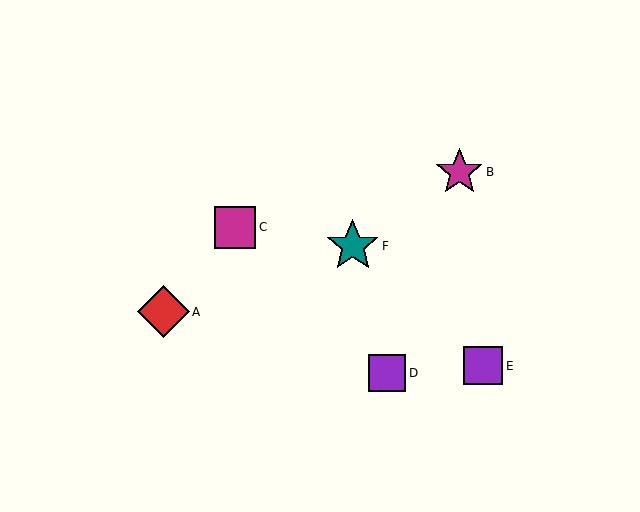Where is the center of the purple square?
The center of the purple square is at (483, 366).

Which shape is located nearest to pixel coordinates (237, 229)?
The magenta square (labeled C) at (235, 227) is nearest to that location.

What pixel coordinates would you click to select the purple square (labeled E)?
Click at (483, 366) to select the purple square E.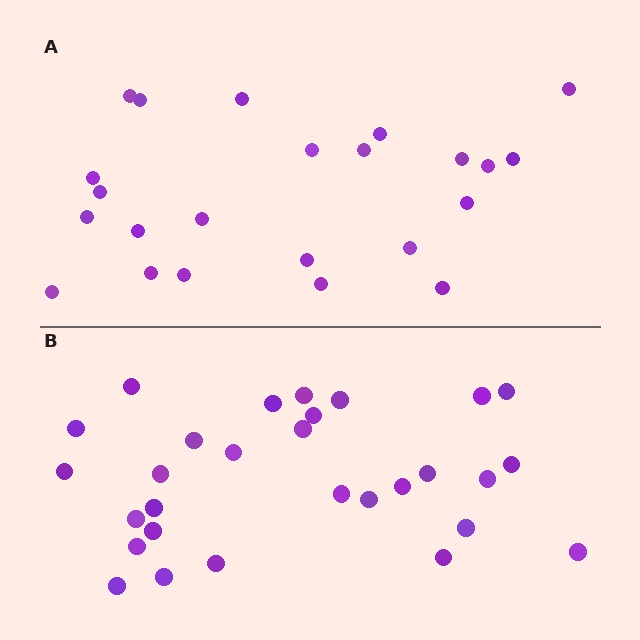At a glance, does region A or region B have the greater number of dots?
Region B (the bottom region) has more dots.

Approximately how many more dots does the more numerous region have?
Region B has about 6 more dots than region A.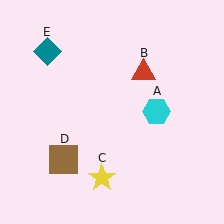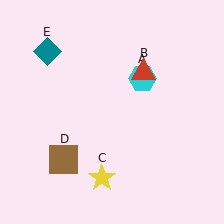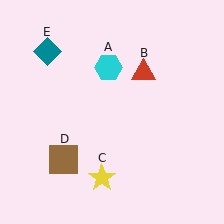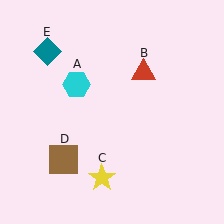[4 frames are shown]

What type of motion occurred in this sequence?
The cyan hexagon (object A) rotated counterclockwise around the center of the scene.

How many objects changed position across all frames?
1 object changed position: cyan hexagon (object A).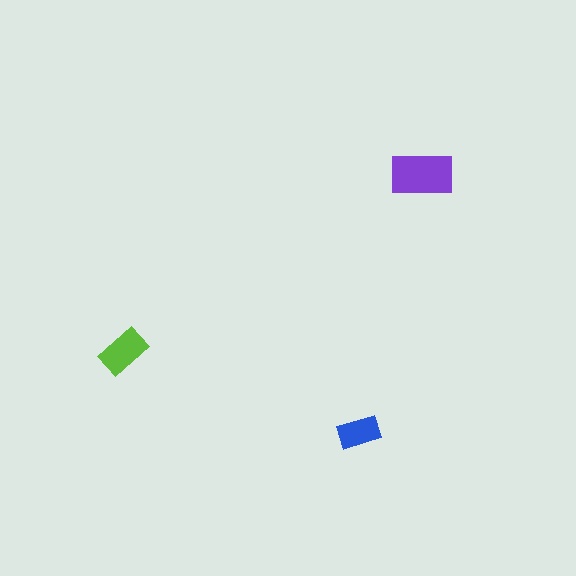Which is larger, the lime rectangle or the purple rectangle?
The purple one.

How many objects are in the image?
There are 3 objects in the image.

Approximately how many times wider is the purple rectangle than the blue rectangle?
About 1.5 times wider.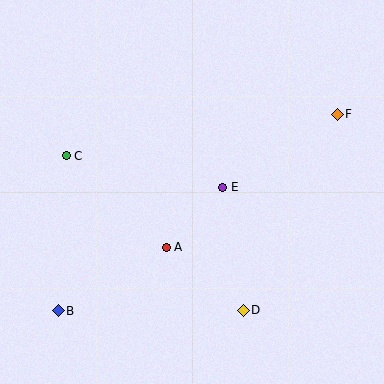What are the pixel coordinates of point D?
Point D is at (243, 310).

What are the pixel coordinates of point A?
Point A is at (166, 247).